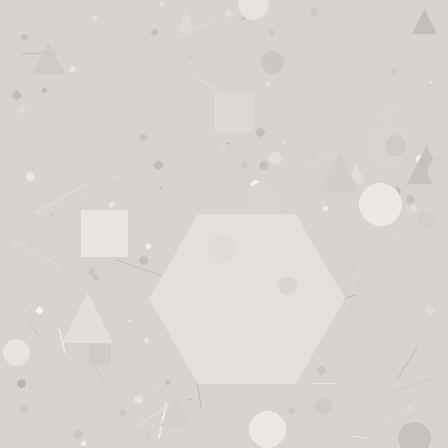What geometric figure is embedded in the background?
A hexagon is embedded in the background.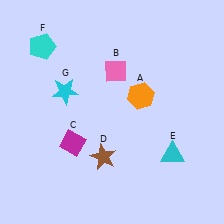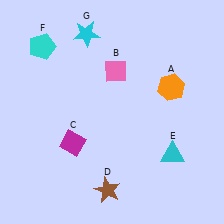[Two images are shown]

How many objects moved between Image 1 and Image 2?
3 objects moved between the two images.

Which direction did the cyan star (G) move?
The cyan star (G) moved up.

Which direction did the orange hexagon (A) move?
The orange hexagon (A) moved right.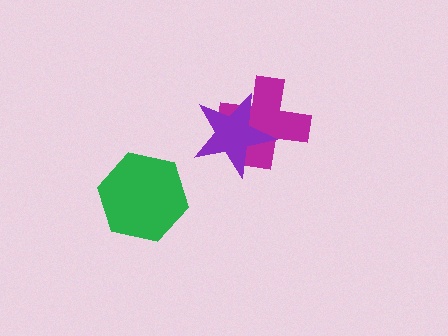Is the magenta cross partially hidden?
Yes, it is partially covered by another shape.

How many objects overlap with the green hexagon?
0 objects overlap with the green hexagon.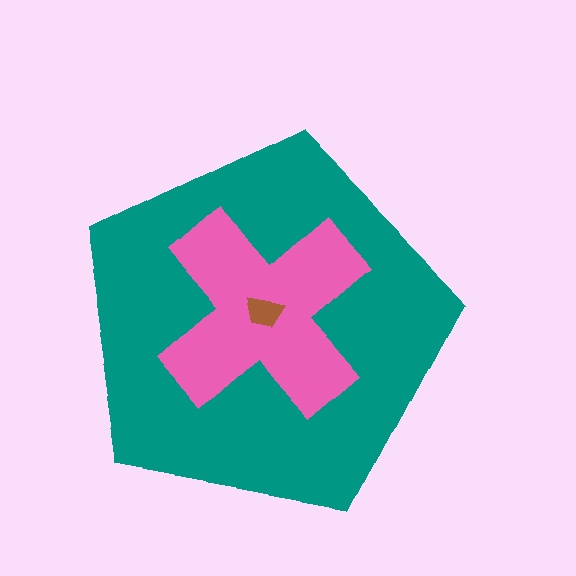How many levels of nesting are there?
3.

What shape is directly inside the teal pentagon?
The pink cross.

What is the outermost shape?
The teal pentagon.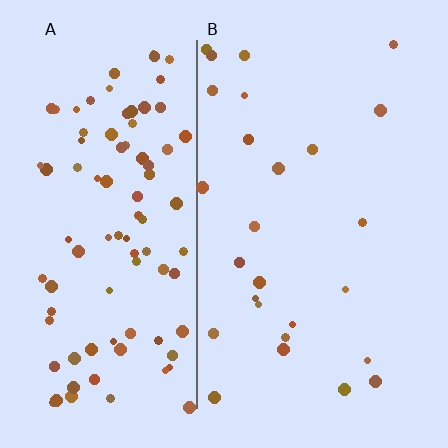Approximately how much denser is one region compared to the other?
Approximately 3.7× — region A over region B.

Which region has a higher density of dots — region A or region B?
A (the left).